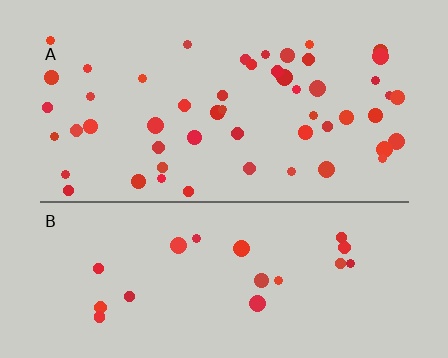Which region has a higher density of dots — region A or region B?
A (the top).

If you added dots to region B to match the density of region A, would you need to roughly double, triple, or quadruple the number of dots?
Approximately double.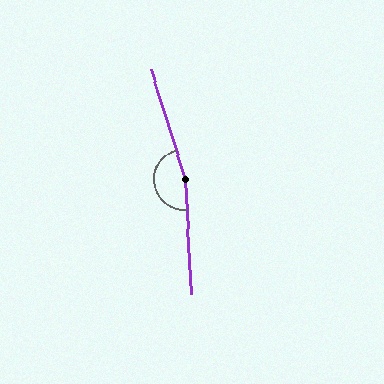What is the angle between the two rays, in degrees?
Approximately 166 degrees.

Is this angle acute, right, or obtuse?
It is obtuse.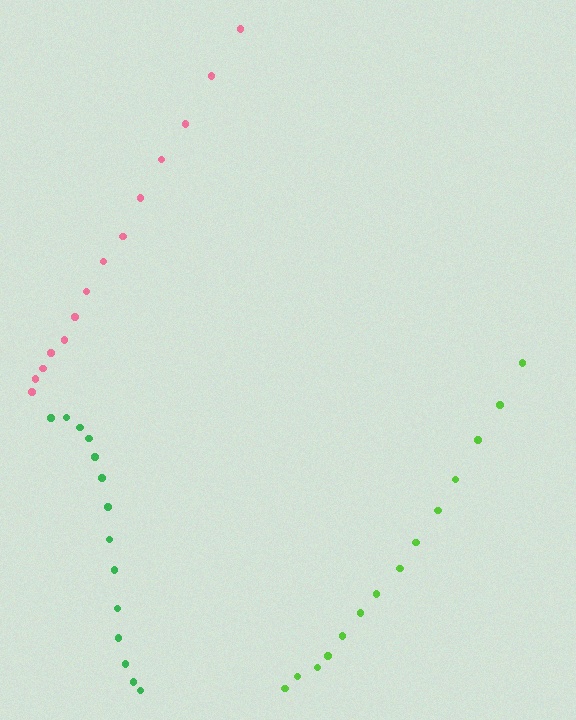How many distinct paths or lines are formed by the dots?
There are 3 distinct paths.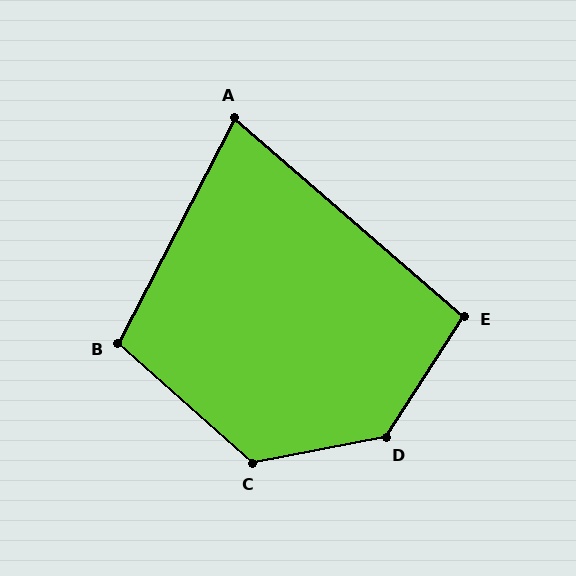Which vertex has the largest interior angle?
D, at approximately 134 degrees.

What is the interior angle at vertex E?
Approximately 98 degrees (obtuse).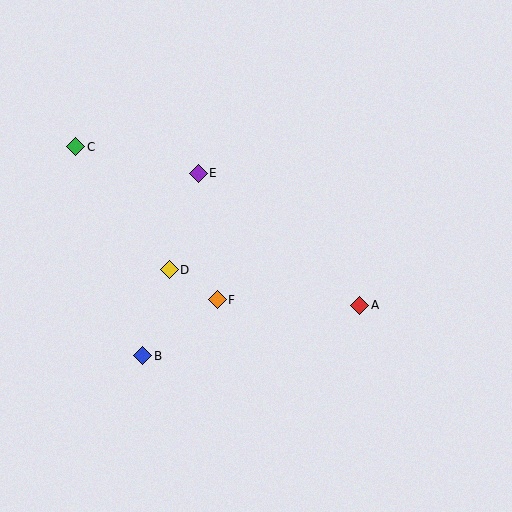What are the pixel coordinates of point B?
Point B is at (143, 356).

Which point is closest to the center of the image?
Point F at (217, 300) is closest to the center.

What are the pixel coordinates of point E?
Point E is at (198, 173).